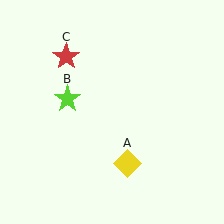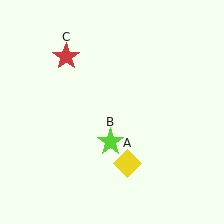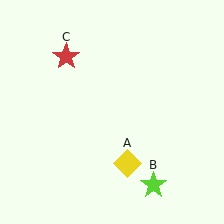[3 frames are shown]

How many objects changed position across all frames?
1 object changed position: lime star (object B).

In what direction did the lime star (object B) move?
The lime star (object B) moved down and to the right.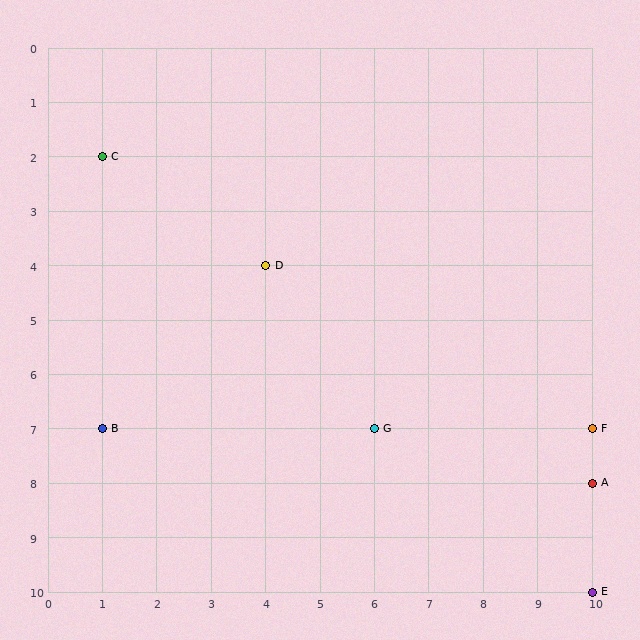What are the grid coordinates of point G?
Point G is at grid coordinates (6, 7).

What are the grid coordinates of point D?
Point D is at grid coordinates (4, 4).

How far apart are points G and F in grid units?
Points G and F are 4 columns apart.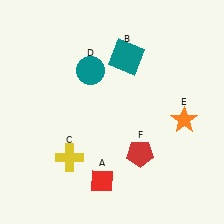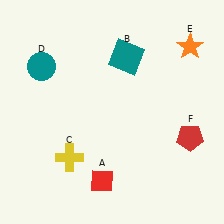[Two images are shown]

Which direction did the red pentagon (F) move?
The red pentagon (F) moved right.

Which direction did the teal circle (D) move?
The teal circle (D) moved left.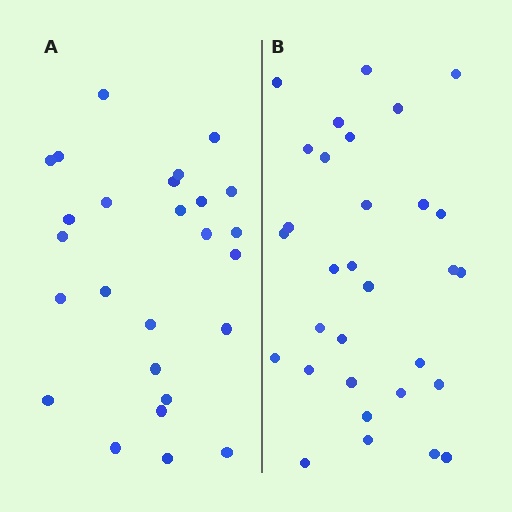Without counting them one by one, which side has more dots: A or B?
Region B (the right region) has more dots.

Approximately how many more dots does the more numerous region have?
Region B has about 5 more dots than region A.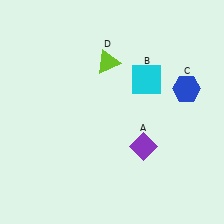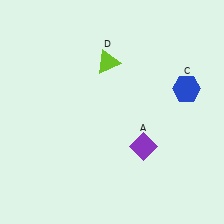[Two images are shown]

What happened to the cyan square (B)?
The cyan square (B) was removed in Image 2. It was in the top-right area of Image 1.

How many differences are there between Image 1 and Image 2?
There is 1 difference between the two images.